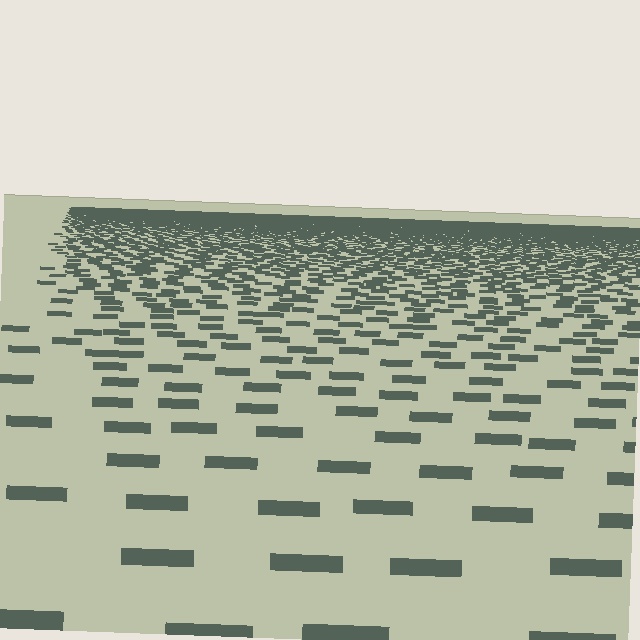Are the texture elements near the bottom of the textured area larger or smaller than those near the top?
Larger. Near the bottom, elements are closer to the viewer and appear at a bigger on-screen size.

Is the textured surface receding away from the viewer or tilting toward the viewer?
The surface is receding away from the viewer. Texture elements get smaller and denser toward the top.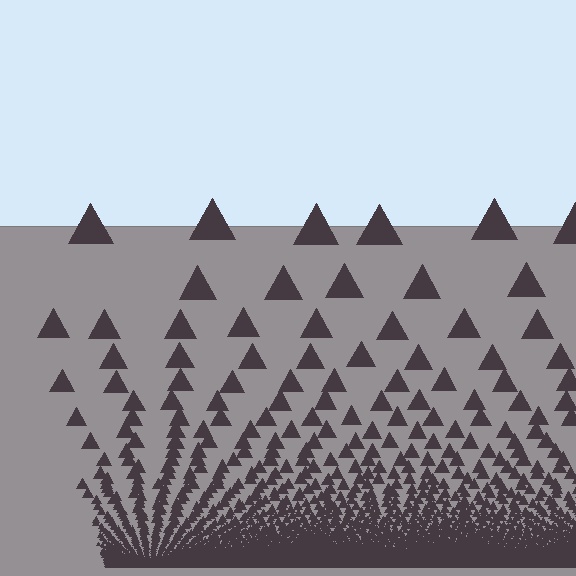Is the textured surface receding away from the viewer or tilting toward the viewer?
The surface appears to tilt toward the viewer. Texture elements get larger and sparser toward the top.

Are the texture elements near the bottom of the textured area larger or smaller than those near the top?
Smaller. The gradient is inverted — elements near the bottom are smaller and denser.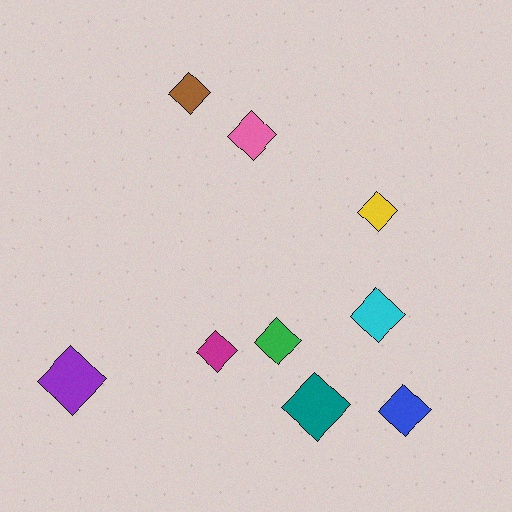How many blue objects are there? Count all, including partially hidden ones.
There is 1 blue object.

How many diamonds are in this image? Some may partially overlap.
There are 9 diamonds.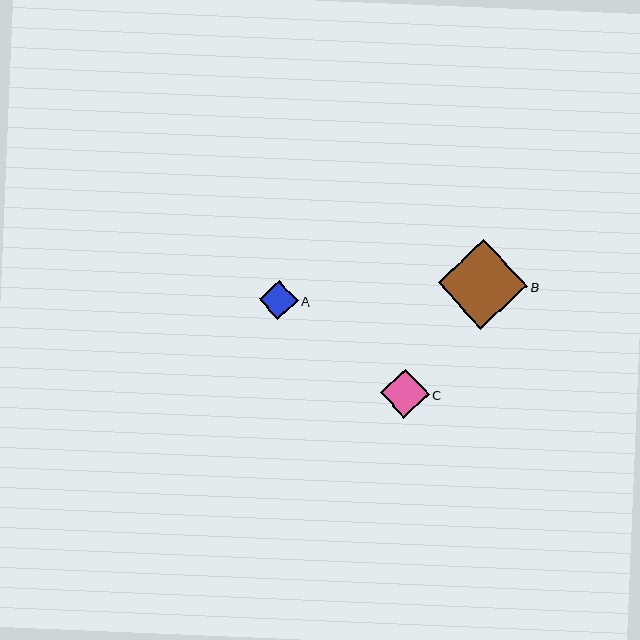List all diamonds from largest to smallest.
From largest to smallest: B, C, A.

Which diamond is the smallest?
Diamond A is the smallest with a size of approximately 39 pixels.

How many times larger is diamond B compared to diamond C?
Diamond B is approximately 1.8 times the size of diamond C.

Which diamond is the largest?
Diamond B is the largest with a size of approximately 90 pixels.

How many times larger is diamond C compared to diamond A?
Diamond C is approximately 1.2 times the size of diamond A.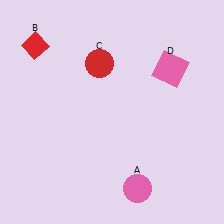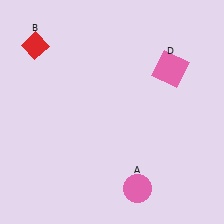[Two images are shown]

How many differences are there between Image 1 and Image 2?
There is 1 difference between the two images.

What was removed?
The red circle (C) was removed in Image 2.